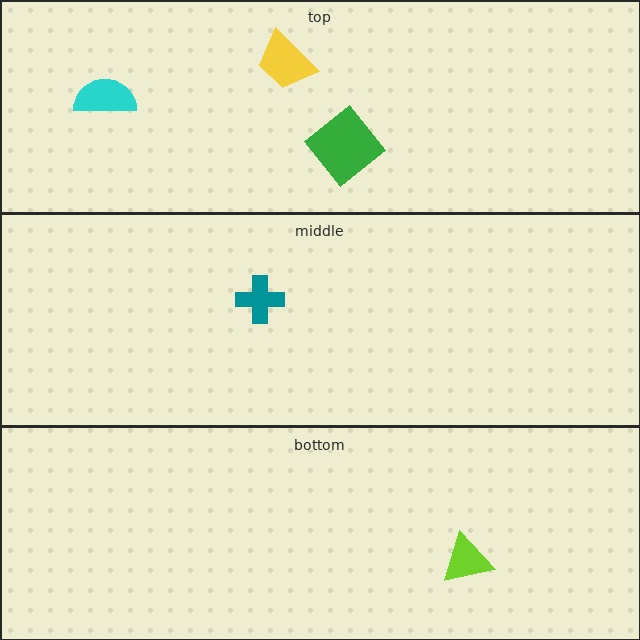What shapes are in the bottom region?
The lime triangle.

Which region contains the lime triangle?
The bottom region.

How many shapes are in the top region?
3.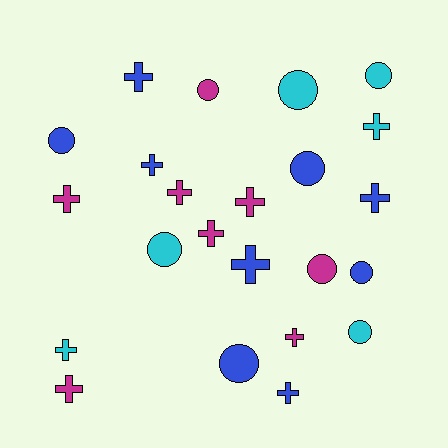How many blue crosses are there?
There are 5 blue crosses.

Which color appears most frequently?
Blue, with 9 objects.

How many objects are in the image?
There are 23 objects.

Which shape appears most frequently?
Cross, with 13 objects.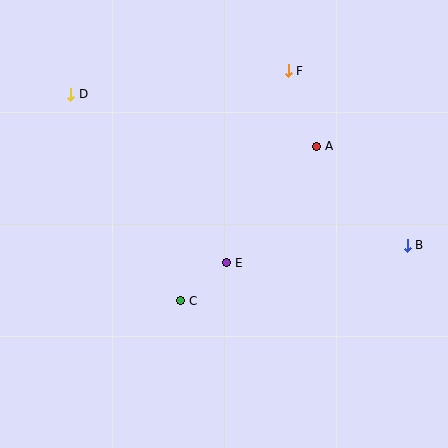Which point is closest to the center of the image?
Point E at (227, 263) is closest to the center.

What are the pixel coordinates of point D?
Point D is at (71, 94).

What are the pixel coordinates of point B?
Point B is at (407, 245).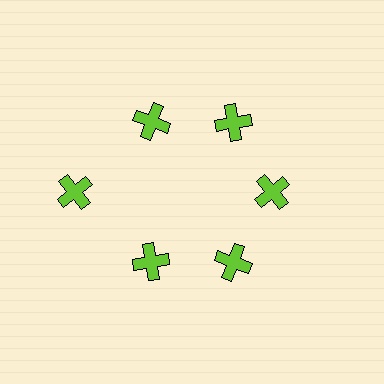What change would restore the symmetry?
The symmetry would be restored by moving it inward, back onto the ring so that all 6 crosses sit at equal angles and equal distance from the center.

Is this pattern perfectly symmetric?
No. The 6 lime crosses are arranged in a ring, but one element near the 9 o'clock position is pushed outward from the center, breaking the 6-fold rotational symmetry.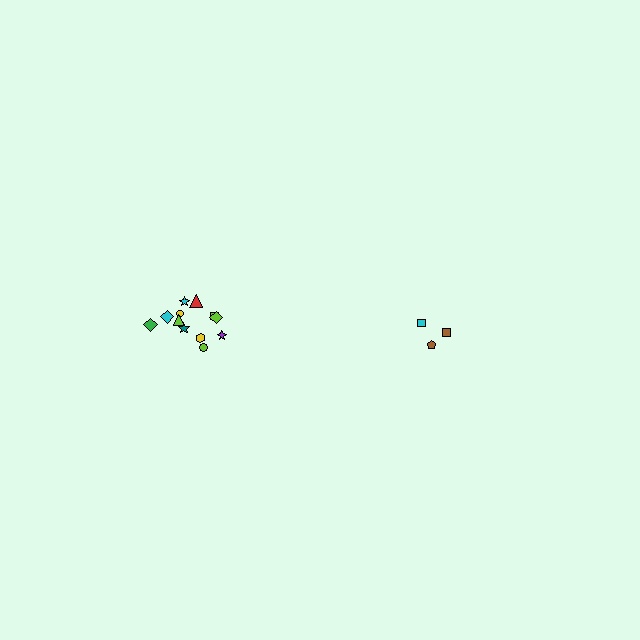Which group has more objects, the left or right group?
The left group.